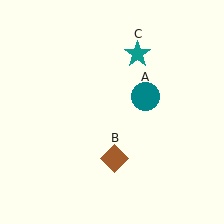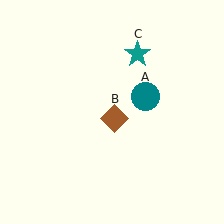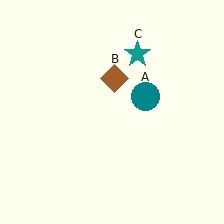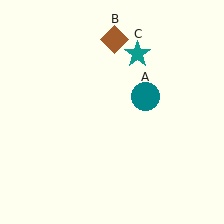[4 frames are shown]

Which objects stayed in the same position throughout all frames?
Teal circle (object A) and teal star (object C) remained stationary.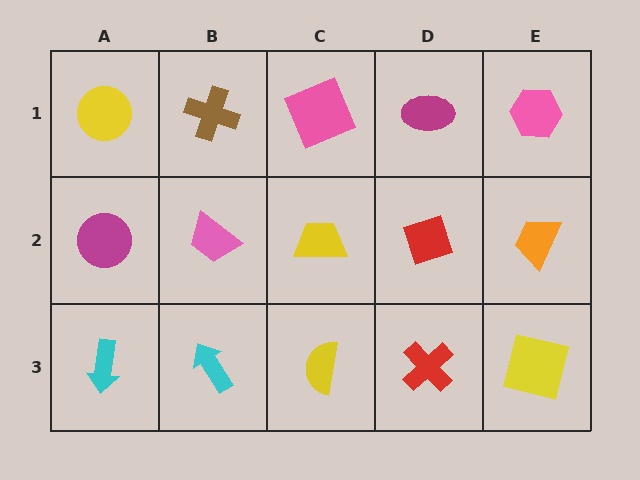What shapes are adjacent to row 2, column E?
A pink hexagon (row 1, column E), a yellow square (row 3, column E), a red diamond (row 2, column D).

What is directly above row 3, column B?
A pink trapezoid.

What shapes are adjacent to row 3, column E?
An orange trapezoid (row 2, column E), a red cross (row 3, column D).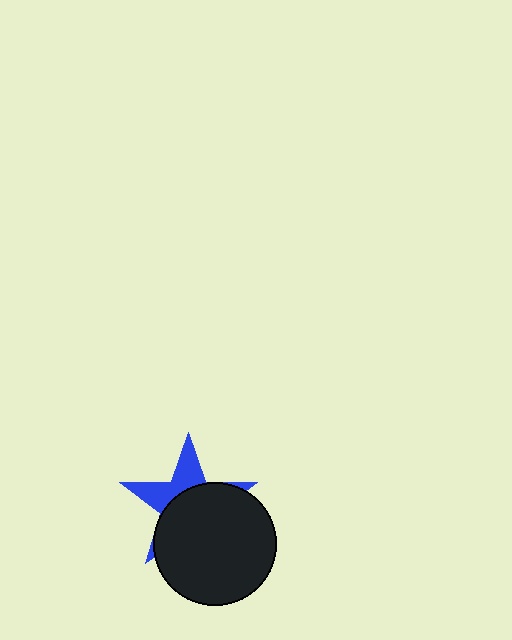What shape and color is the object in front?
The object in front is a black circle.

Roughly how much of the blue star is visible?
A small part of it is visible (roughly 37%).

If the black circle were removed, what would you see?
You would see the complete blue star.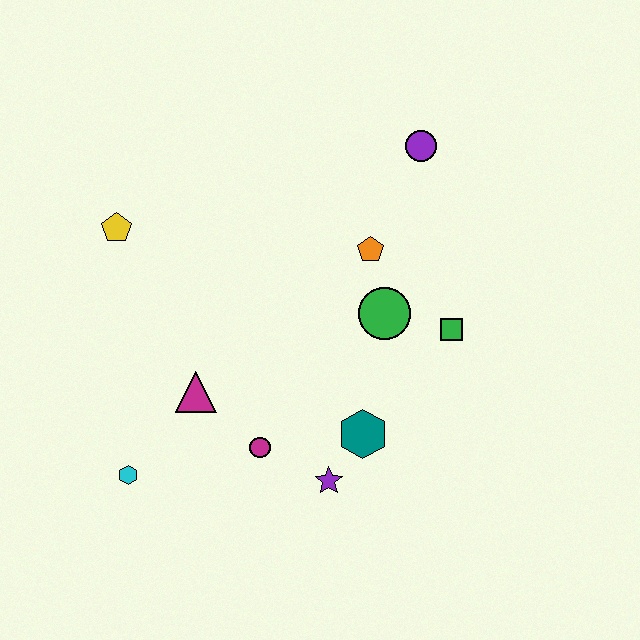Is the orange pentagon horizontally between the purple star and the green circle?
Yes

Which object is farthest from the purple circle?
The cyan hexagon is farthest from the purple circle.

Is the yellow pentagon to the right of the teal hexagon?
No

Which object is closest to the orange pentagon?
The green circle is closest to the orange pentagon.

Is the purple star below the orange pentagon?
Yes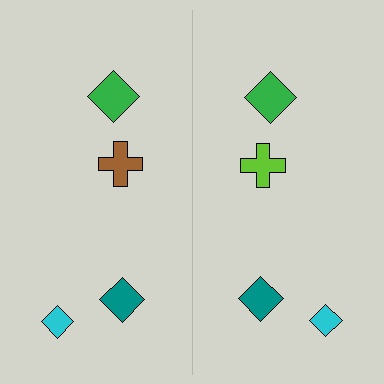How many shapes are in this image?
There are 8 shapes in this image.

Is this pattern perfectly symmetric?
No, the pattern is not perfectly symmetric. The lime cross on the right side breaks the symmetry — its mirror counterpart is brown.